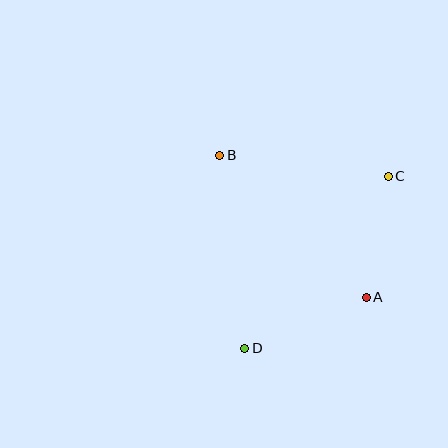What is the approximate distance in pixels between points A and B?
The distance between A and B is approximately 204 pixels.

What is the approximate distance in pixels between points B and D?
The distance between B and D is approximately 195 pixels.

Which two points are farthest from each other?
Points C and D are farthest from each other.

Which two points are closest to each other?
Points A and C are closest to each other.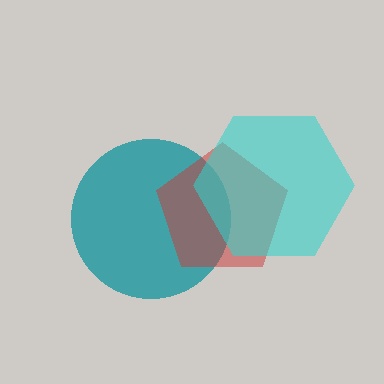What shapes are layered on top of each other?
The layered shapes are: a teal circle, a red pentagon, a cyan hexagon.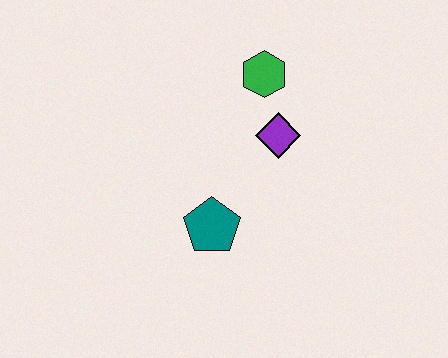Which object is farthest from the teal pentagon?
The green hexagon is farthest from the teal pentagon.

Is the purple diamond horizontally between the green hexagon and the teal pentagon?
No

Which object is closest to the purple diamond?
The green hexagon is closest to the purple diamond.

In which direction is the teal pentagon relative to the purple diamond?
The teal pentagon is below the purple diamond.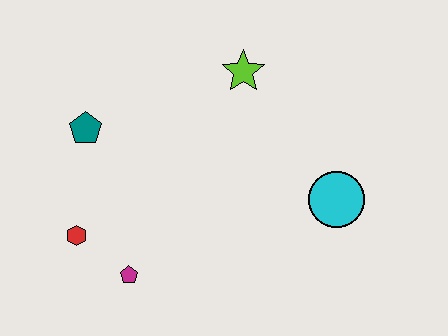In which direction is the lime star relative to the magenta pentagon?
The lime star is above the magenta pentagon.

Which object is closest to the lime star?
The cyan circle is closest to the lime star.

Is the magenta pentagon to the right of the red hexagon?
Yes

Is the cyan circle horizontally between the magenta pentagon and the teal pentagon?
No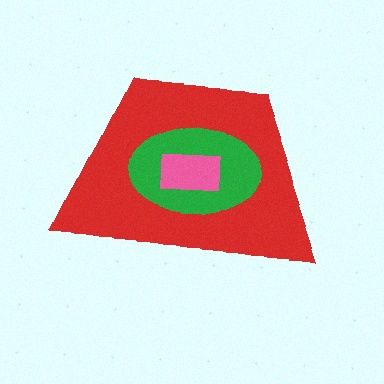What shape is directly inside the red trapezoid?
The green ellipse.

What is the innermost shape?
The pink rectangle.